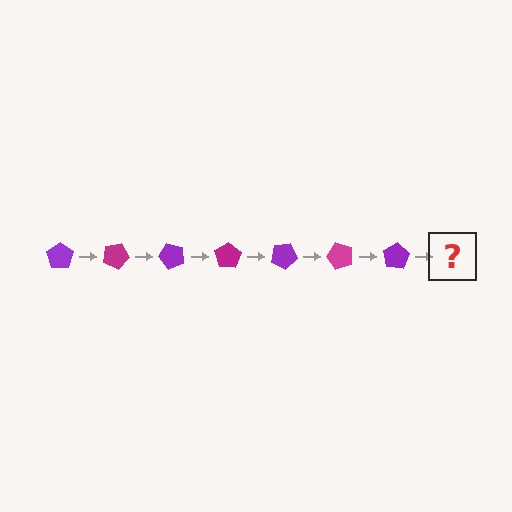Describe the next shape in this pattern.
It should be a magenta pentagon, rotated 175 degrees from the start.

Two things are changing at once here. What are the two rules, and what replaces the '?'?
The two rules are that it rotates 25 degrees each step and the color cycles through purple and magenta. The '?' should be a magenta pentagon, rotated 175 degrees from the start.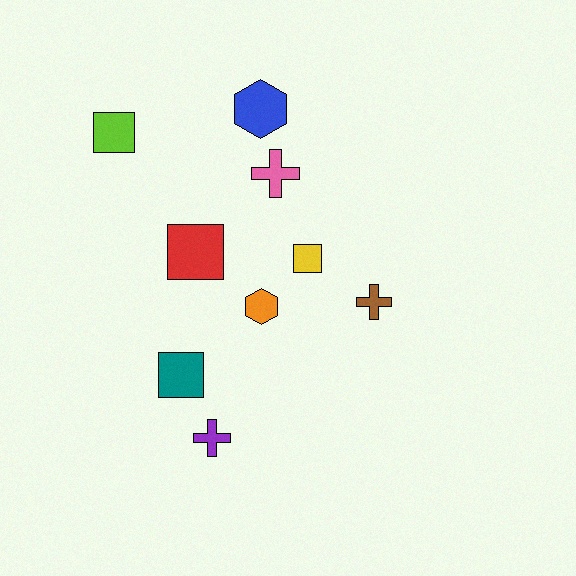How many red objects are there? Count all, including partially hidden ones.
There is 1 red object.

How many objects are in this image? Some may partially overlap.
There are 9 objects.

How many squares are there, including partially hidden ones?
There are 4 squares.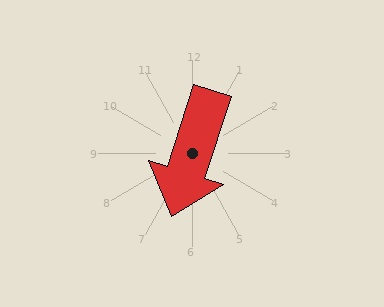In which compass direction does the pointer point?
South.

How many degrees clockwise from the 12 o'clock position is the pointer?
Approximately 198 degrees.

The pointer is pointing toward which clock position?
Roughly 7 o'clock.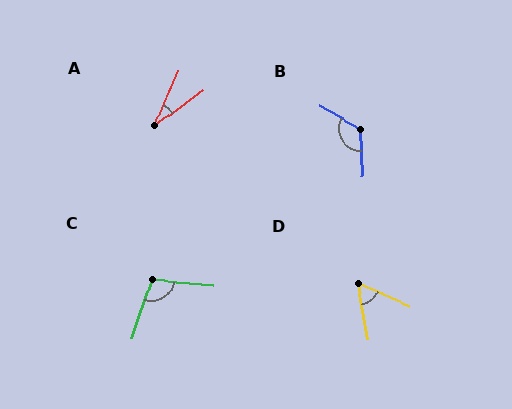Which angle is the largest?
B, at approximately 123 degrees.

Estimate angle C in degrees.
Approximately 104 degrees.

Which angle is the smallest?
A, at approximately 30 degrees.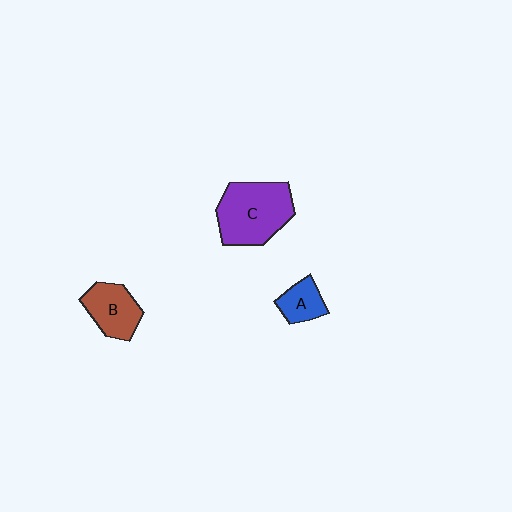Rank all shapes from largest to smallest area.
From largest to smallest: C (purple), B (brown), A (blue).